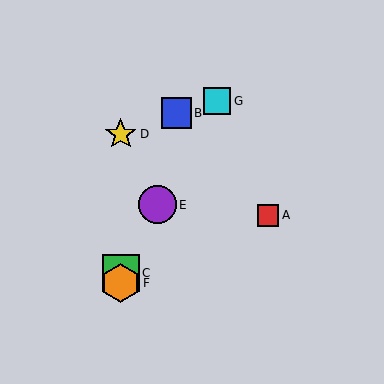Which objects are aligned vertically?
Objects C, D, F are aligned vertically.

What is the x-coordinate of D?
Object D is at x≈121.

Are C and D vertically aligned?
Yes, both are at x≈121.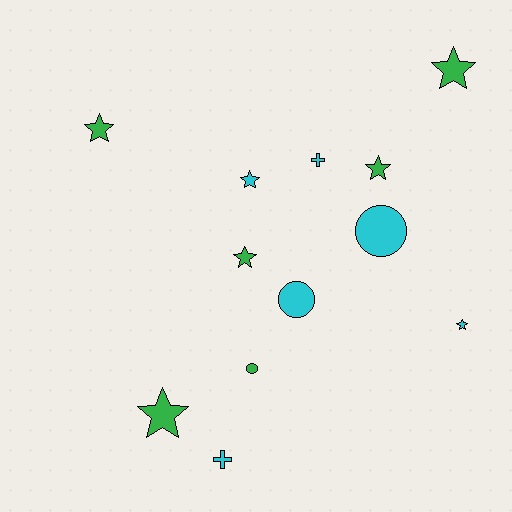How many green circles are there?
There is 1 green circle.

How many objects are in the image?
There are 12 objects.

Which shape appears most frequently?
Star, with 7 objects.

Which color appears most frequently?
Green, with 6 objects.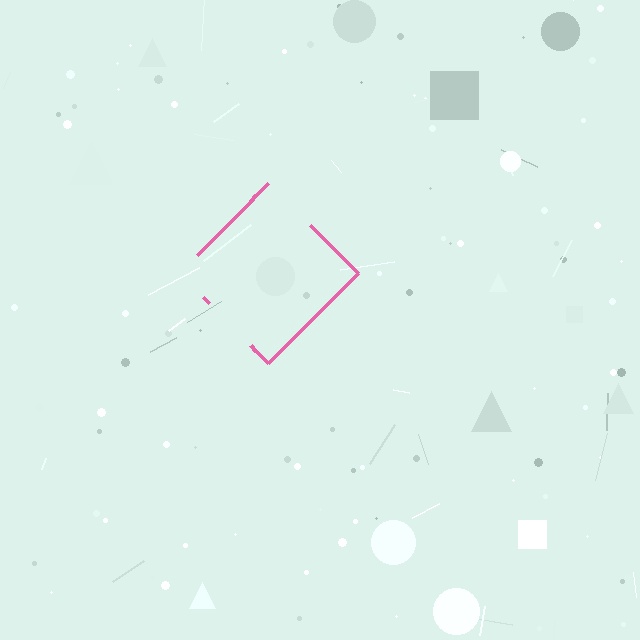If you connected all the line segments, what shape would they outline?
They would outline a diamond.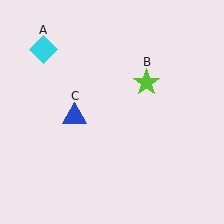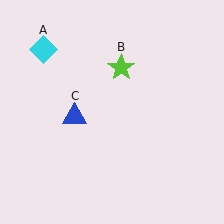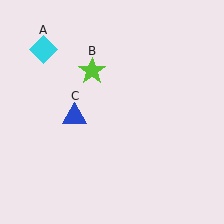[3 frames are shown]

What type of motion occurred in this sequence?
The lime star (object B) rotated counterclockwise around the center of the scene.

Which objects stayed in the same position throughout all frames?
Cyan diamond (object A) and blue triangle (object C) remained stationary.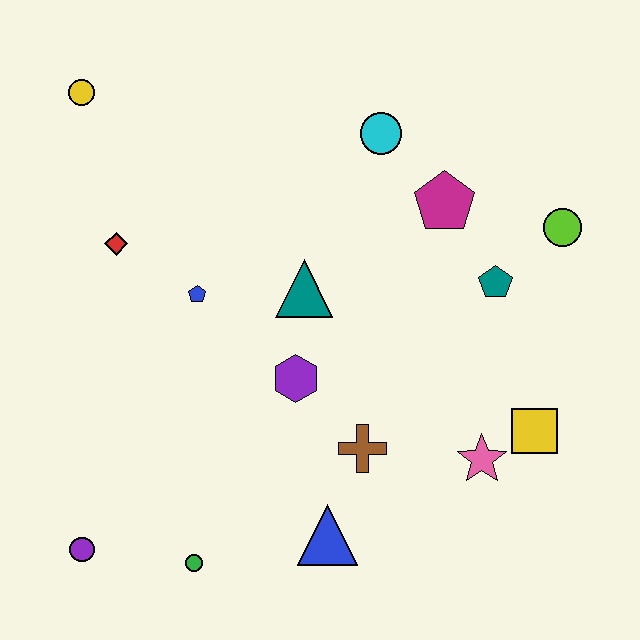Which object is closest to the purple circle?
The green circle is closest to the purple circle.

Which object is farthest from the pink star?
The yellow circle is farthest from the pink star.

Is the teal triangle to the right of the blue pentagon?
Yes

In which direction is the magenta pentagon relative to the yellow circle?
The magenta pentagon is to the right of the yellow circle.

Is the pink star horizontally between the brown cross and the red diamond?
No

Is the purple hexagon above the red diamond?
No